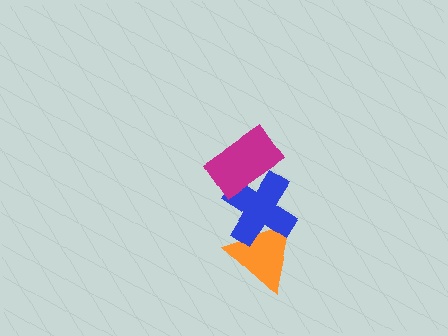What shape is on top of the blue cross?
The magenta rectangle is on top of the blue cross.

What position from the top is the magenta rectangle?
The magenta rectangle is 1st from the top.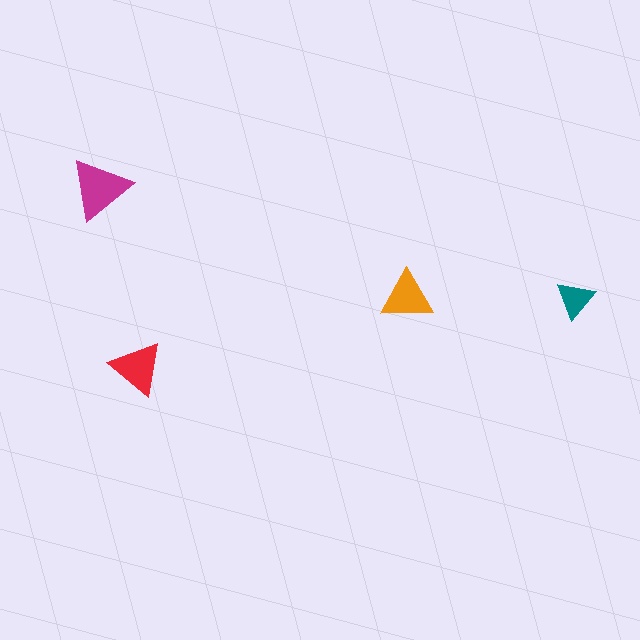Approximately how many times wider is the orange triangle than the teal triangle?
About 1.5 times wider.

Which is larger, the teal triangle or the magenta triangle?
The magenta one.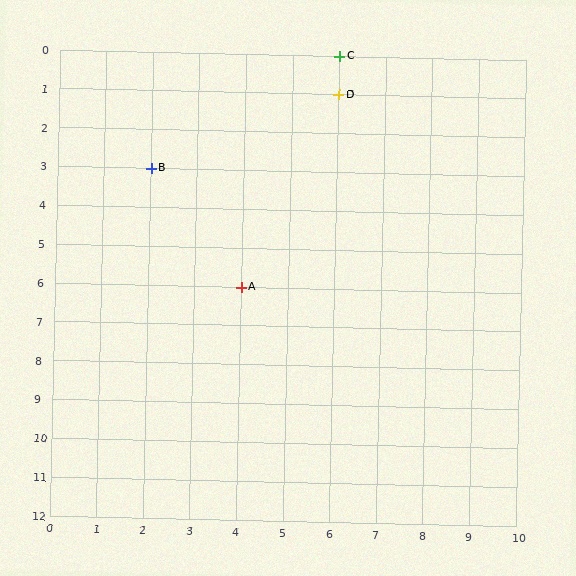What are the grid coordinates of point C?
Point C is at grid coordinates (6, 0).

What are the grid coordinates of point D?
Point D is at grid coordinates (6, 1).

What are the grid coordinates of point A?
Point A is at grid coordinates (4, 6).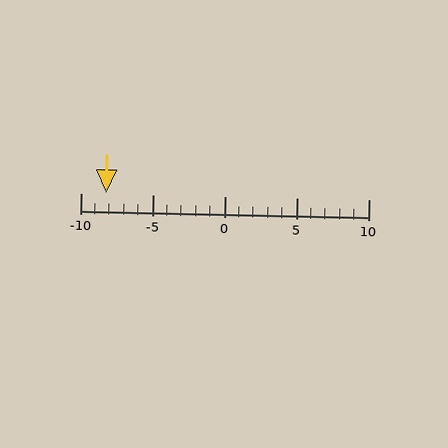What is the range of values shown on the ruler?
The ruler shows values from -10 to 10.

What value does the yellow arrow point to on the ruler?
The yellow arrow points to approximately -8.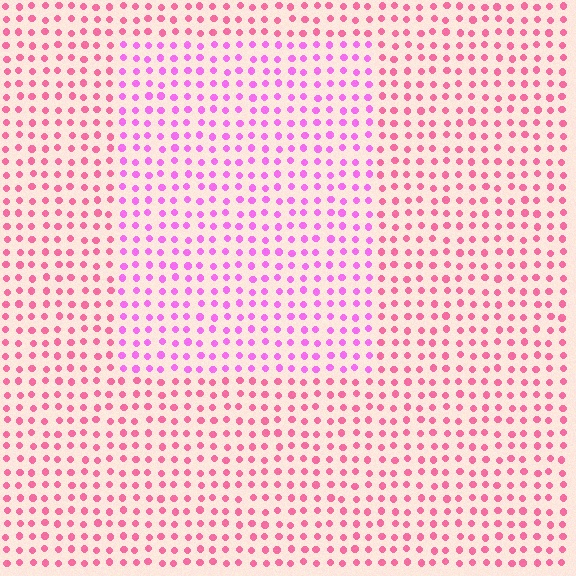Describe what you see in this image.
The image is filled with small pink elements in a uniform arrangement. A rectangle-shaped region is visible where the elements are tinted to a slightly different hue, forming a subtle color boundary.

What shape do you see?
I see a rectangle.